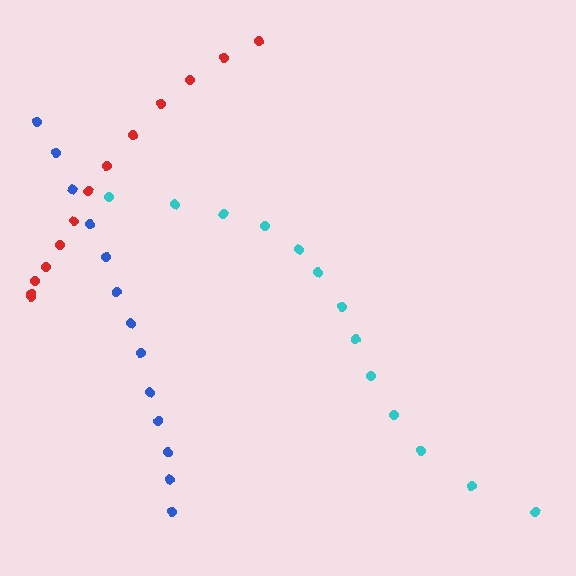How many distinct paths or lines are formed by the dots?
There are 3 distinct paths.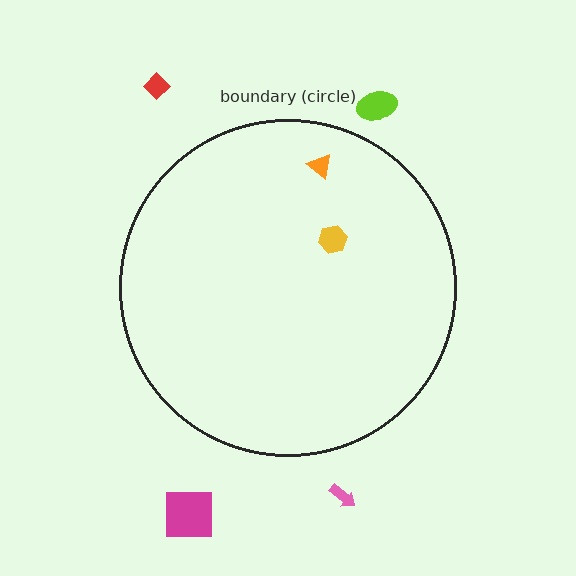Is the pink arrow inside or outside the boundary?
Outside.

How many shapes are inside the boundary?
2 inside, 4 outside.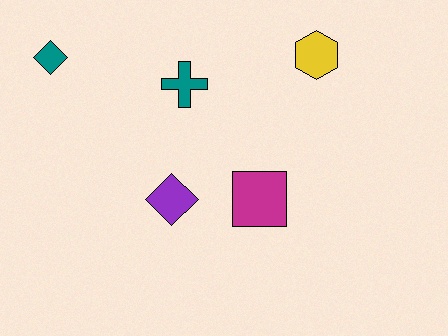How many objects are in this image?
There are 5 objects.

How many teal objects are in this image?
There are 2 teal objects.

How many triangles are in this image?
There are no triangles.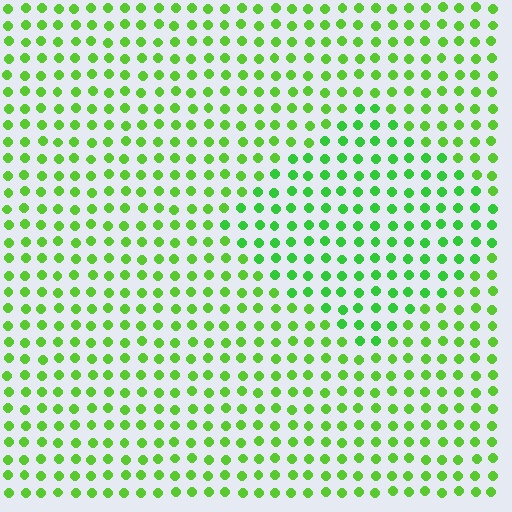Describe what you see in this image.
The image is filled with small lime elements in a uniform arrangement. A diamond-shaped region is visible where the elements are tinted to a slightly different hue, forming a subtle color boundary.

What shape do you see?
I see a diamond.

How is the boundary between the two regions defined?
The boundary is defined purely by a slight shift in hue (about 19 degrees). Spacing, size, and orientation are identical on both sides.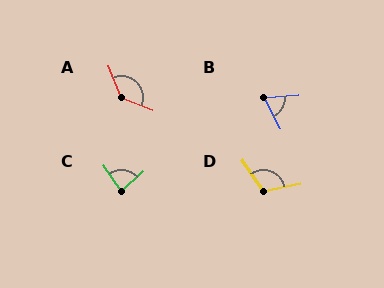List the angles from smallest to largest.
B (67°), C (83°), D (113°), A (133°).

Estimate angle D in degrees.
Approximately 113 degrees.